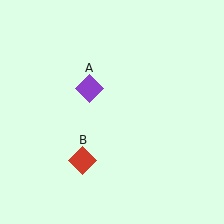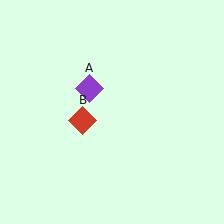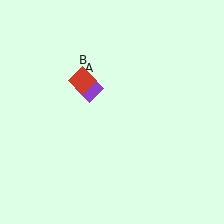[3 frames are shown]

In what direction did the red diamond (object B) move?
The red diamond (object B) moved up.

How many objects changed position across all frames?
1 object changed position: red diamond (object B).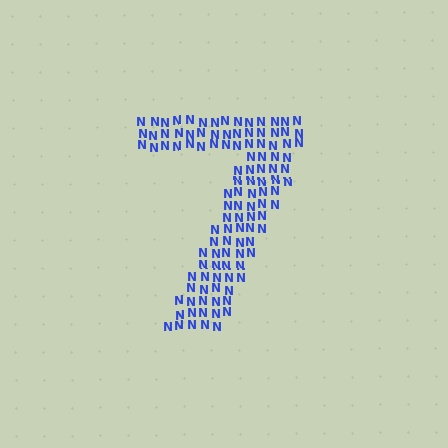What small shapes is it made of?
It is made of small letter N's.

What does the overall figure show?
The overall figure shows the digit 7.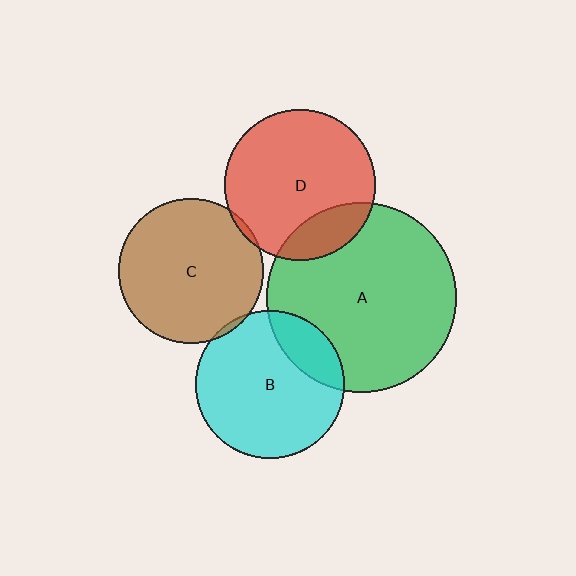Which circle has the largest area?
Circle A (green).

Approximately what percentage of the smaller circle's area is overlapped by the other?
Approximately 20%.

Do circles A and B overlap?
Yes.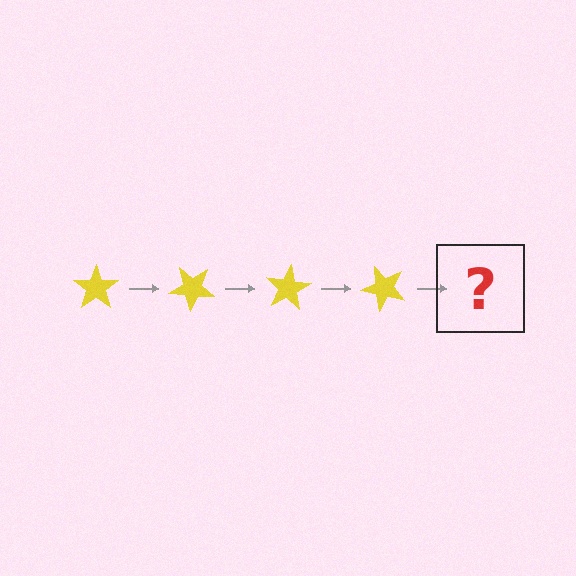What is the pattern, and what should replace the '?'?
The pattern is that the star rotates 40 degrees each step. The '?' should be a yellow star rotated 160 degrees.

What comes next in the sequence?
The next element should be a yellow star rotated 160 degrees.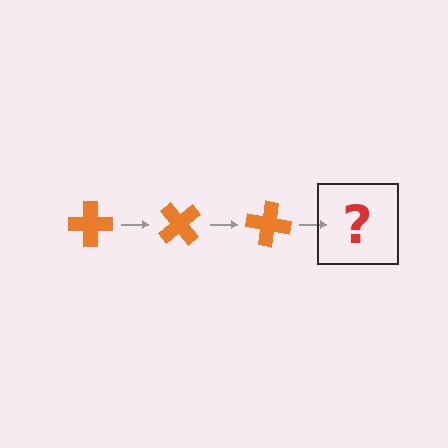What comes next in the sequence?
The next element should be an orange cross rotated 150 degrees.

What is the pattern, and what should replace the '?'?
The pattern is that the cross rotates 50 degrees each step. The '?' should be an orange cross rotated 150 degrees.